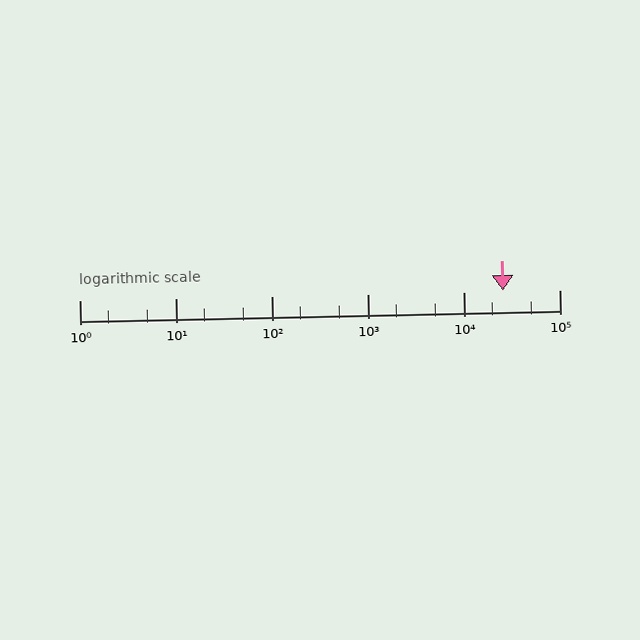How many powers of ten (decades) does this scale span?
The scale spans 5 decades, from 1 to 100000.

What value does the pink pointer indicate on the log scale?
The pointer indicates approximately 26000.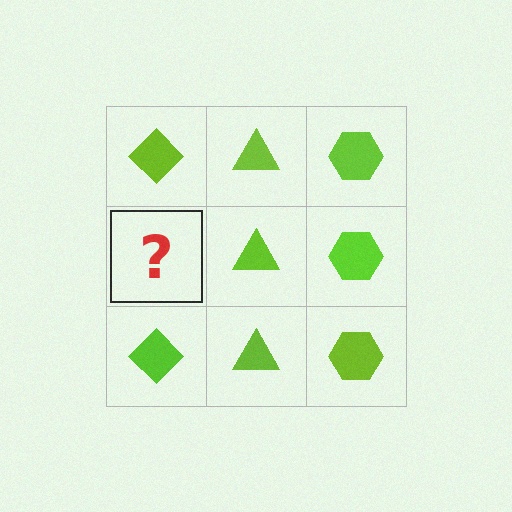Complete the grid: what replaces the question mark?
The question mark should be replaced with a lime diamond.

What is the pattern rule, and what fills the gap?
The rule is that each column has a consistent shape. The gap should be filled with a lime diamond.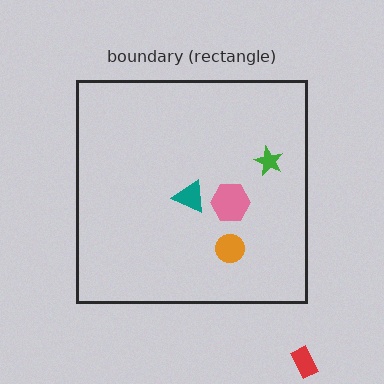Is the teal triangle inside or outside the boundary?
Inside.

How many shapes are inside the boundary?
4 inside, 1 outside.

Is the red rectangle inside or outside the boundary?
Outside.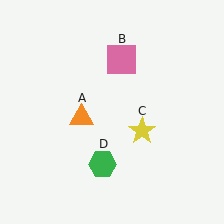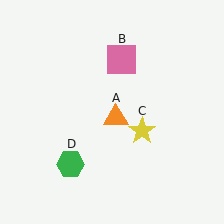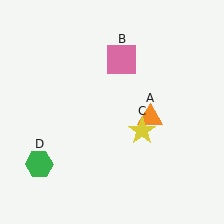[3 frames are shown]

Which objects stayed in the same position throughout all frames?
Pink square (object B) and yellow star (object C) remained stationary.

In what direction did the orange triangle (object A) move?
The orange triangle (object A) moved right.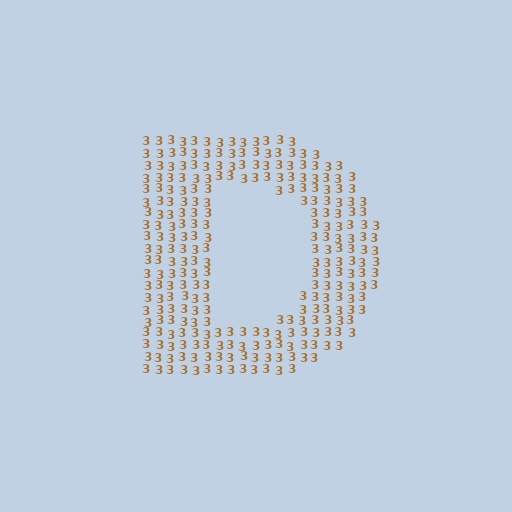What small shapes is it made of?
It is made of small digit 3's.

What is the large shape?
The large shape is the letter D.